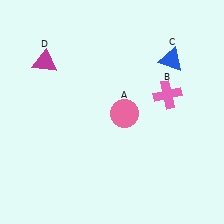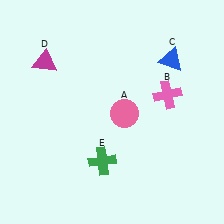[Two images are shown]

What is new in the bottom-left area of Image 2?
A green cross (E) was added in the bottom-left area of Image 2.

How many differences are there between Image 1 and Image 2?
There is 1 difference between the two images.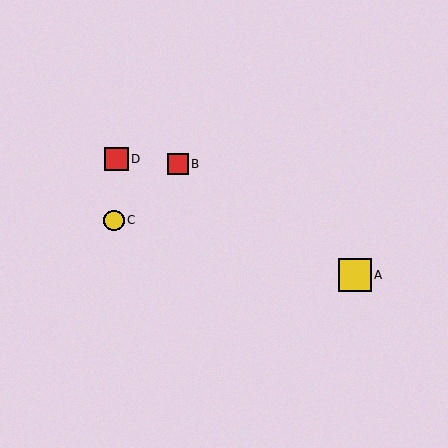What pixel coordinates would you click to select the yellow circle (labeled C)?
Click at (114, 220) to select the yellow circle C.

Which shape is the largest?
The yellow square (labeled A) is the largest.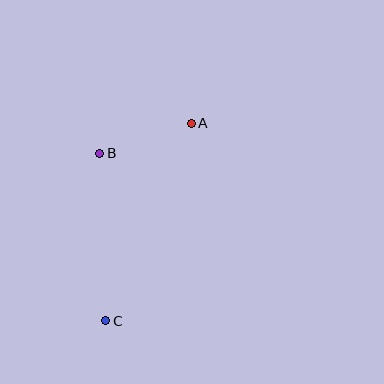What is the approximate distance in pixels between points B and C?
The distance between B and C is approximately 167 pixels.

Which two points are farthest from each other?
Points A and C are farthest from each other.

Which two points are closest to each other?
Points A and B are closest to each other.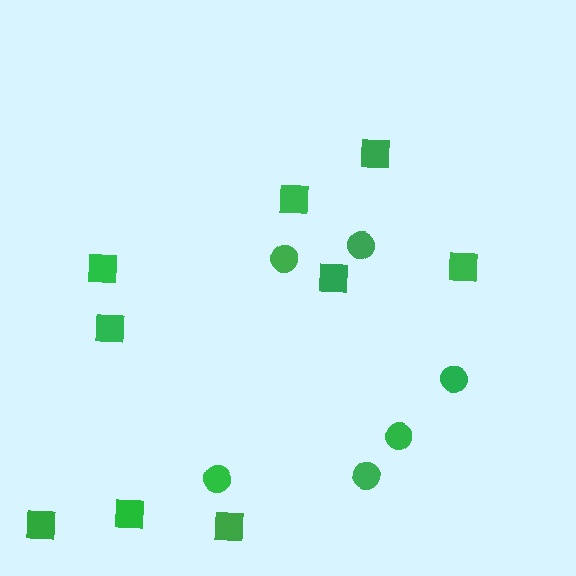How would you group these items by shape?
There are 2 groups: one group of squares (9) and one group of circles (6).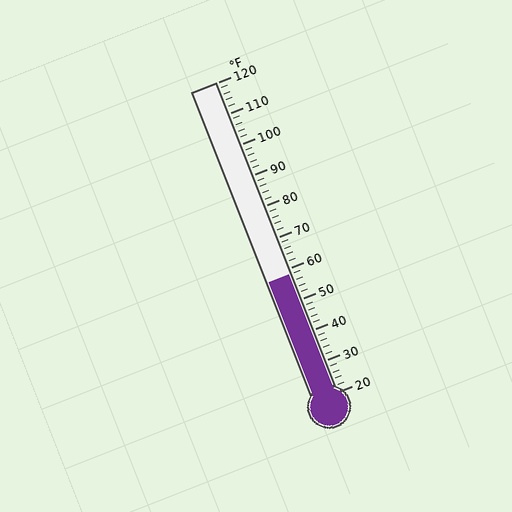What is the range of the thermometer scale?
The thermometer scale ranges from 20°F to 120°F.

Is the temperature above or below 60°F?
The temperature is below 60°F.